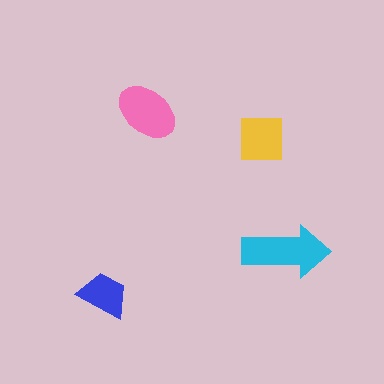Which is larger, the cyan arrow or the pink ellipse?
The cyan arrow.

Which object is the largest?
The cyan arrow.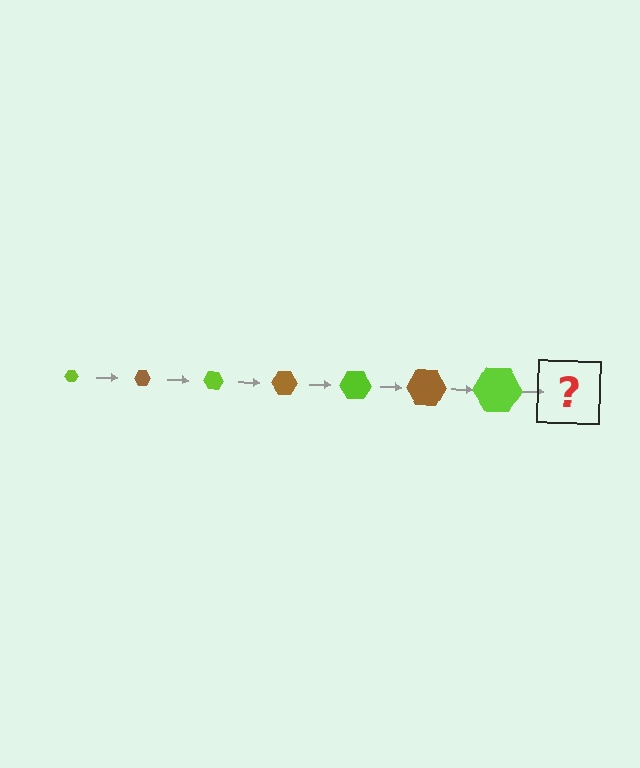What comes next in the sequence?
The next element should be a brown hexagon, larger than the previous one.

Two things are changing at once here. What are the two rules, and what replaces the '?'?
The two rules are that the hexagon grows larger each step and the color cycles through lime and brown. The '?' should be a brown hexagon, larger than the previous one.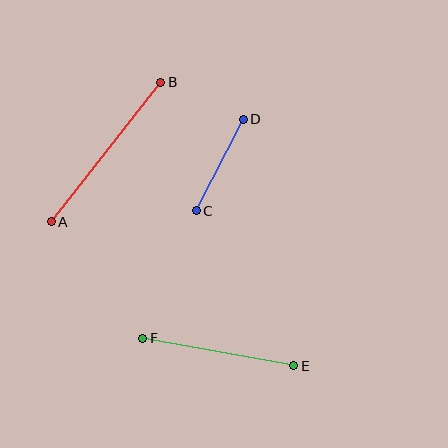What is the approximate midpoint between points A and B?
The midpoint is at approximately (106, 152) pixels.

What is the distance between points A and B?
The distance is approximately 177 pixels.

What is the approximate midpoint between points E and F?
The midpoint is at approximately (218, 352) pixels.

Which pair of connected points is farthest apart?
Points A and B are farthest apart.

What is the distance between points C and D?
The distance is approximately 103 pixels.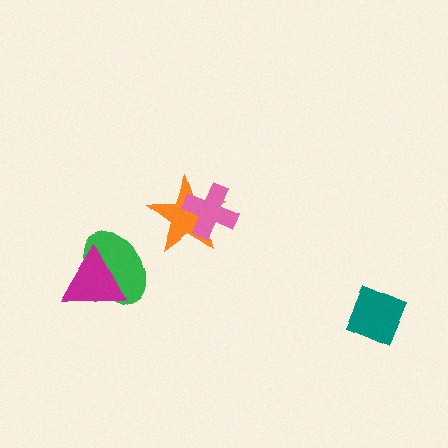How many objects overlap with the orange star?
1 object overlaps with the orange star.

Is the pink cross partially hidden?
No, no other shape covers it.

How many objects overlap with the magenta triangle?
1 object overlaps with the magenta triangle.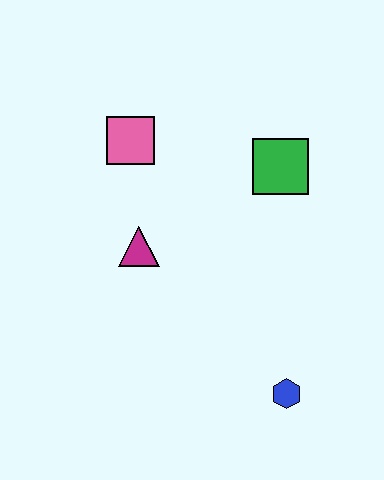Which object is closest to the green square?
The pink square is closest to the green square.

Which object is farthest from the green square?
The blue hexagon is farthest from the green square.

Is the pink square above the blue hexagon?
Yes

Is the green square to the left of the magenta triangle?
No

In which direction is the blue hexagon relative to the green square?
The blue hexagon is below the green square.